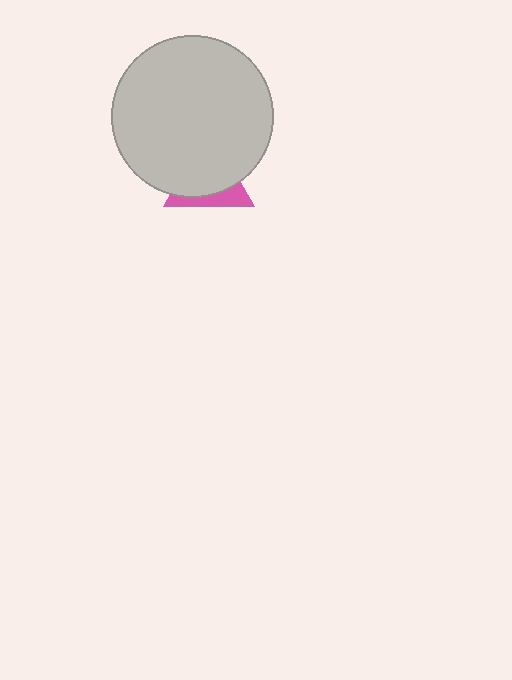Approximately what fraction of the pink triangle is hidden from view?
Roughly 69% of the pink triangle is hidden behind the light gray circle.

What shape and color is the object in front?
The object in front is a light gray circle.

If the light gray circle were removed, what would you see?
You would see the complete pink triangle.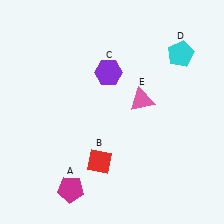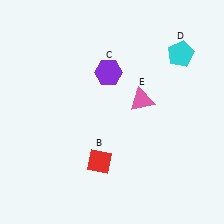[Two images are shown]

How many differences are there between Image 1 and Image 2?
There is 1 difference between the two images.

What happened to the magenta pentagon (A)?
The magenta pentagon (A) was removed in Image 2. It was in the bottom-left area of Image 1.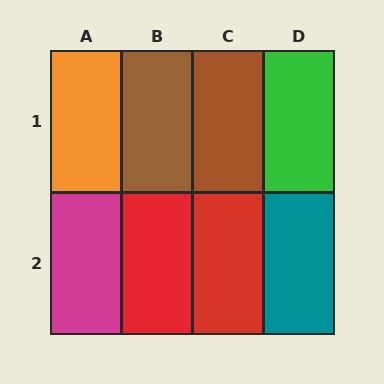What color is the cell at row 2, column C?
Red.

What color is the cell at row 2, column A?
Magenta.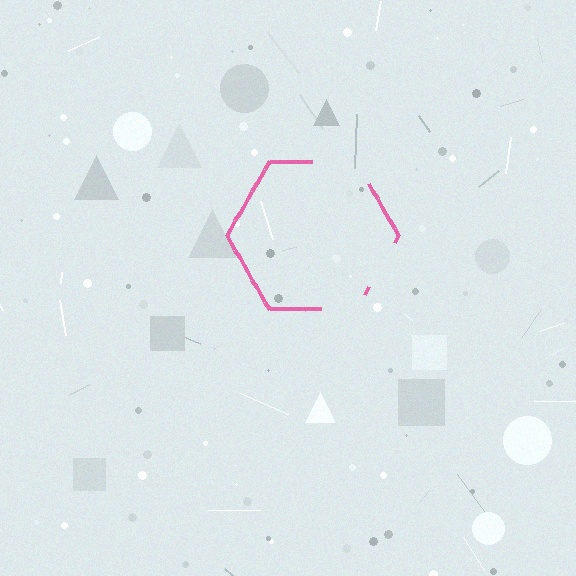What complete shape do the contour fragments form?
The contour fragments form a hexagon.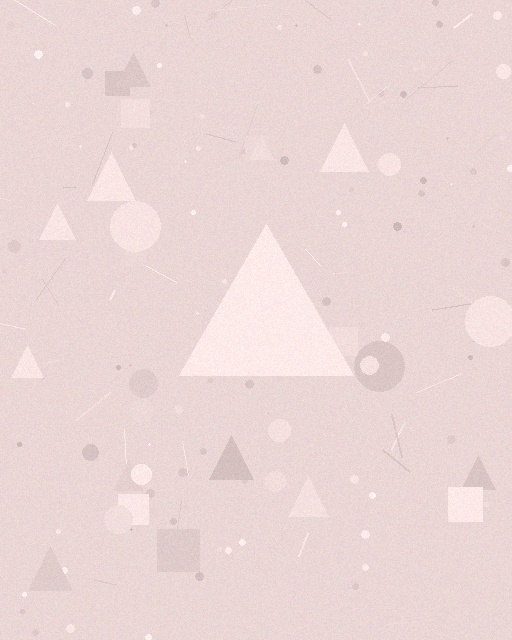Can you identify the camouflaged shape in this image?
The camouflaged shape is a triangle.